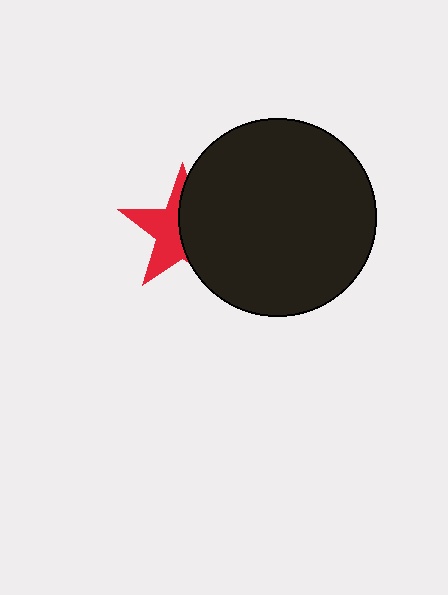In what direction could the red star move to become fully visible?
The red star could move left. That would shift it out from behind the black circle entirely.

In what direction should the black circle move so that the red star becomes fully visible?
The black circle should move right. That is the shortest direction to clear the overlap and leave the red star fully visible.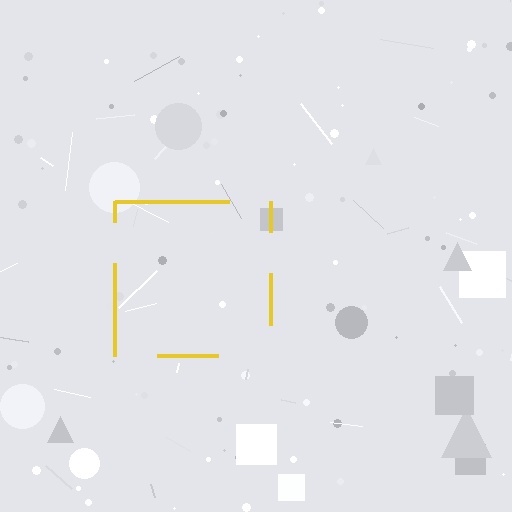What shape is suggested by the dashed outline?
The dashed outline suggests a square.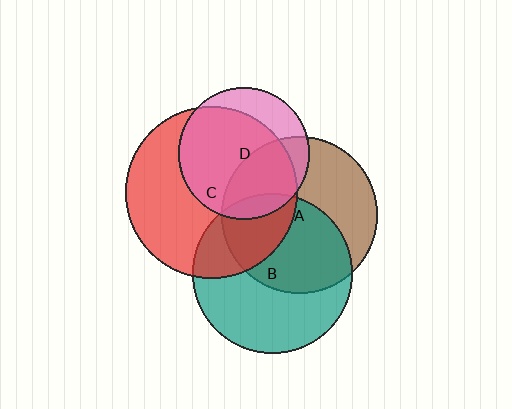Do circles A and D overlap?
Yes.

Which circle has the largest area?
Circle C (red).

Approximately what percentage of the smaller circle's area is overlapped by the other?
Approximately 35%.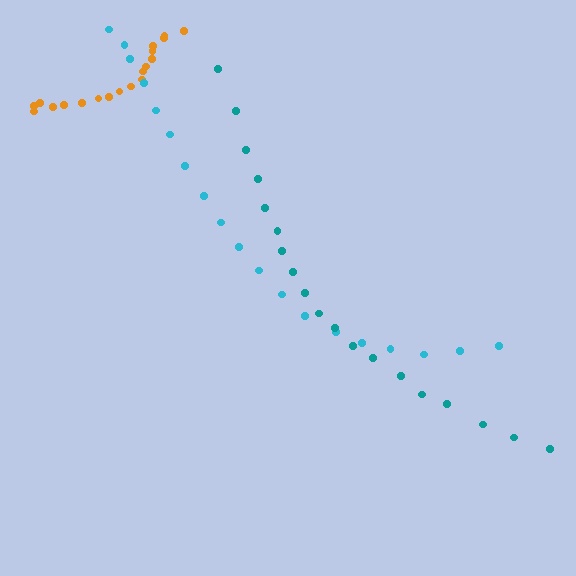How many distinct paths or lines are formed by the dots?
There are 3 distinct paths.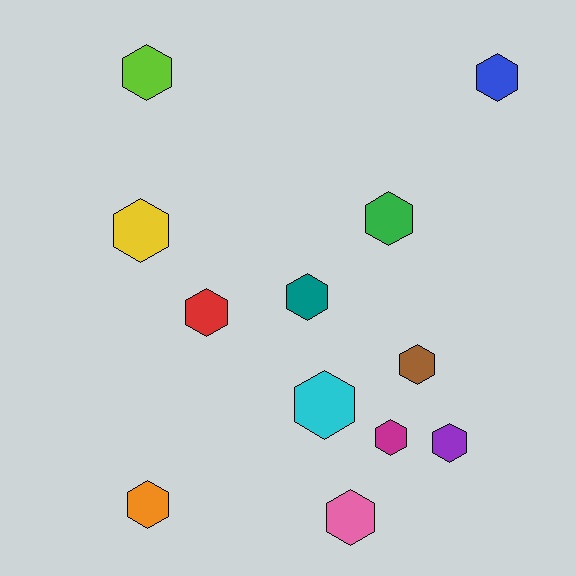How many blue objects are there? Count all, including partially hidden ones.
There is 1 blue object.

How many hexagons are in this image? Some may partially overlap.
There are 12 hexagons.